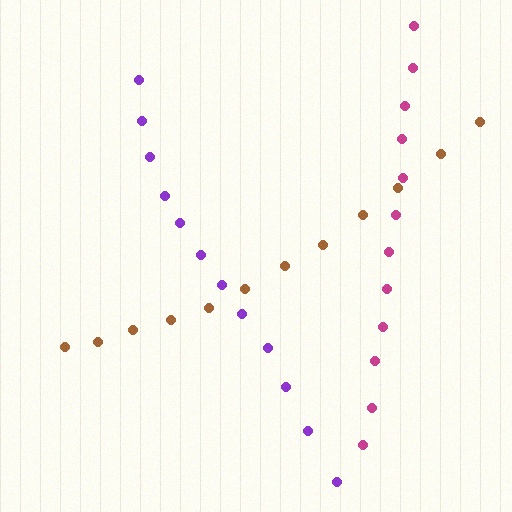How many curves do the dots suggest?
There are 3 distinct paths.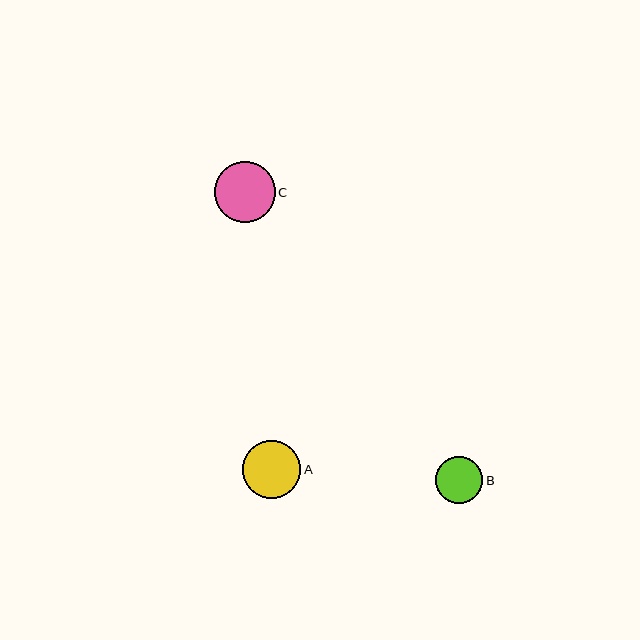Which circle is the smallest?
Circle B is the smallest with a size of approximately 47 pixels.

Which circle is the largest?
Circle C is the largest with a size of approximately 61 pixels.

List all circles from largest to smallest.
From largest to smallest: C, A, B.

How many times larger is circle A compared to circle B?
Circle A is approximately 1.2 times the size of circle B.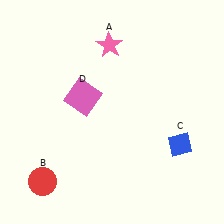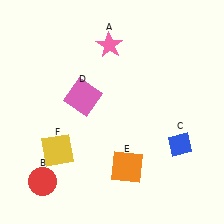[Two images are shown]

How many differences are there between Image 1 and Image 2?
There are 2 differences between the two images.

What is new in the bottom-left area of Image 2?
A yellow square (F) was added in the bottom-left area of Image 2.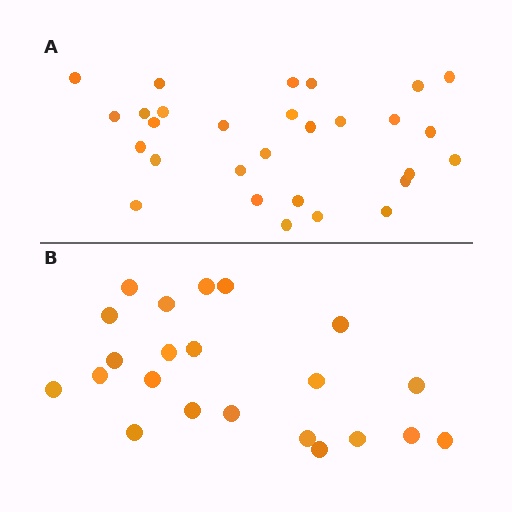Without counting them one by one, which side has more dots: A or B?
Region A (the top region) has more dots.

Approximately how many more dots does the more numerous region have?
Region A has roughly 8 or so more dots than region B.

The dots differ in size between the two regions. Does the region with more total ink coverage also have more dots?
No. Region B has more total ink coverage because its dots are larger, but region A actually contains more individual dots. Total area can be misleading — the number of items is what matters here.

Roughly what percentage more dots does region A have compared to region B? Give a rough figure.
About 30% more.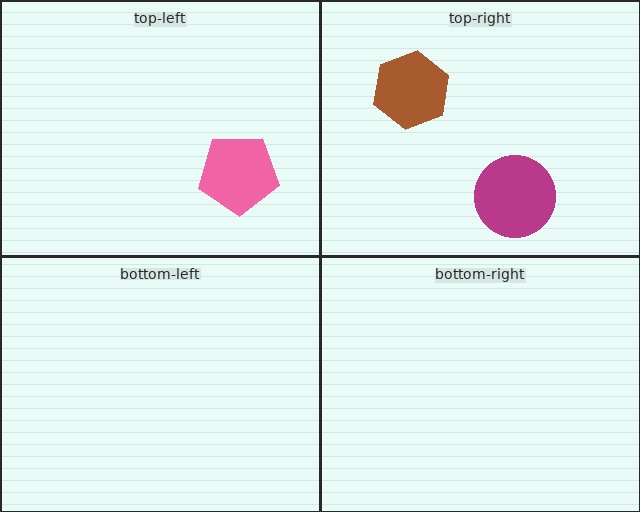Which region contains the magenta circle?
The top-right region.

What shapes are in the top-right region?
The brown hexagon, the magenta circle.